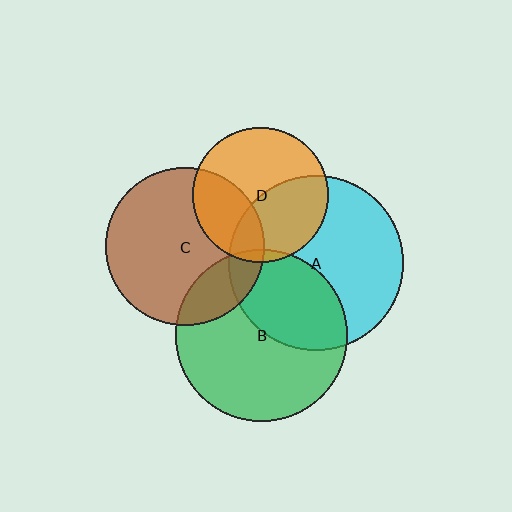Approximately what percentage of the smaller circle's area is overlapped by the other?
Approximately 30%.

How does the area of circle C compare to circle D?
Approximately 1.4 times.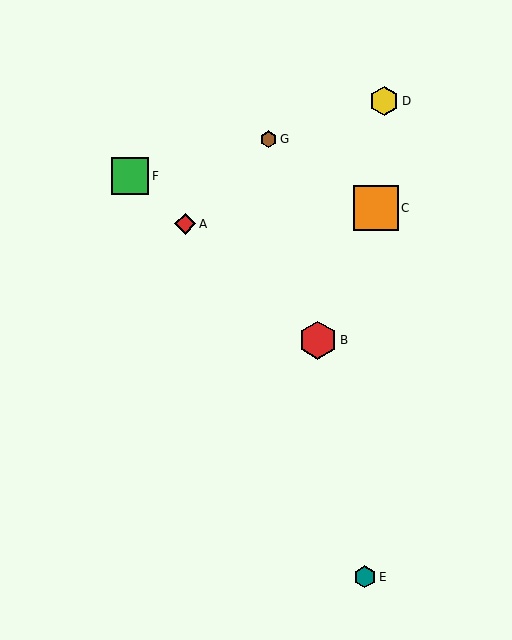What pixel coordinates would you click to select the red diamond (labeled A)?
Click at (185, 224) to select the red diamond A.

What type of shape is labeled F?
Shape F is a green square.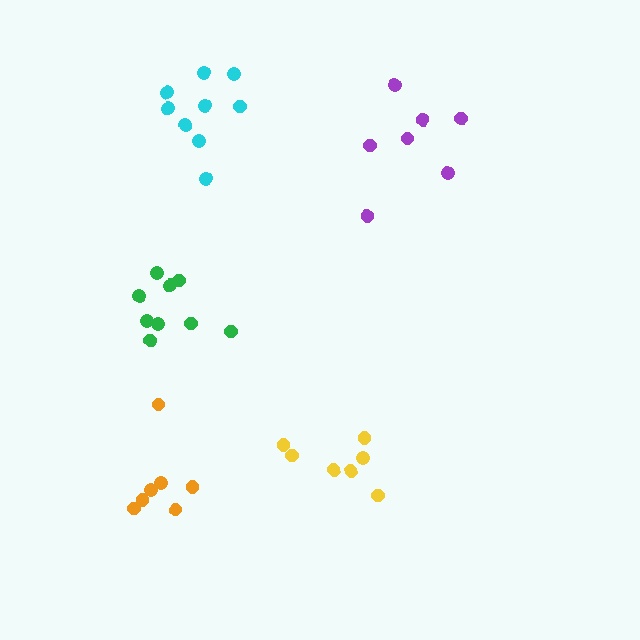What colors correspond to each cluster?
The clusters are colored: purple, green, cyan, yellow, orange.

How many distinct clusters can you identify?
There are 5 distinct clusters.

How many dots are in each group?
Group 1: 7 dots, Group 2: 9 dots, Group 3: 9 dots, Group 4: 7 dots, Group 5: 7 dots (39 total).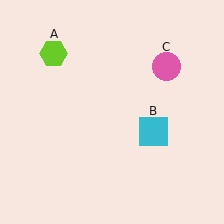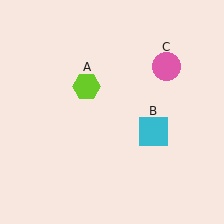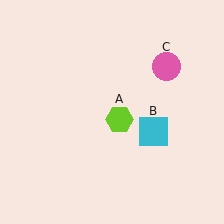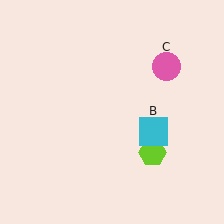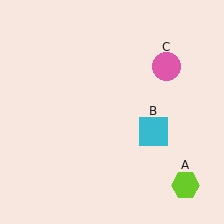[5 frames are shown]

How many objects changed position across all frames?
1 object changed position: lime hexagon (object A).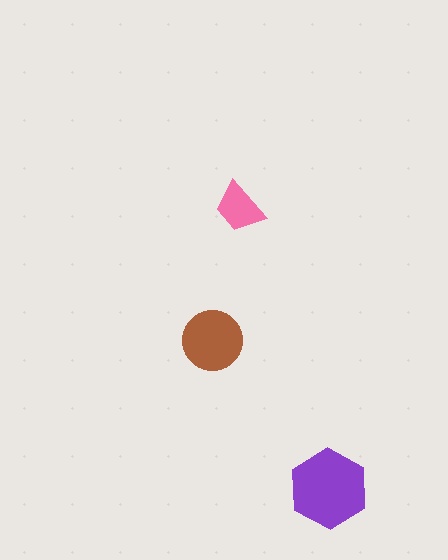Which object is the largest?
The purple hexagon.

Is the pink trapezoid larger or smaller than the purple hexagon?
Smaller.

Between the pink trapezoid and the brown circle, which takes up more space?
The brown circle.